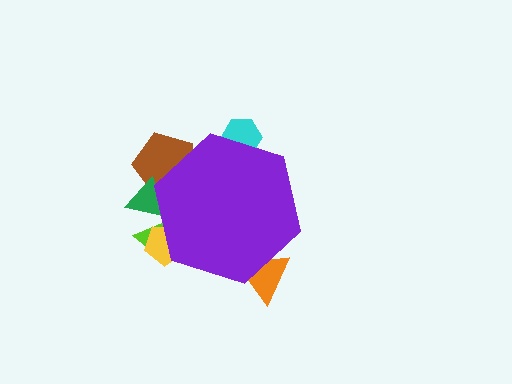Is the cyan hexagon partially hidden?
Yes, the cyan hexagon is partially hidden behind the purple hexagon.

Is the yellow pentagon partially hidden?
Yes, the yellow pentagon is partially hidden behind the purple hexagon.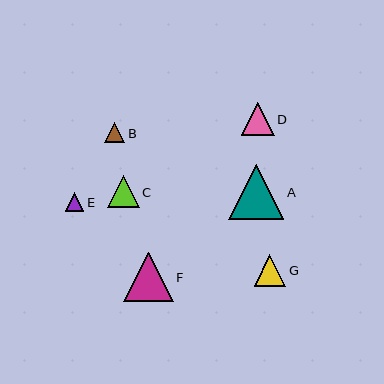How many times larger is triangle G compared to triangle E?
Triangle G is approximately 1.7 times the size of triangle E.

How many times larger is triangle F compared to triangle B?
Triangle F is approximately 2.5 times the size of triangle B.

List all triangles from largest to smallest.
From largest to smallest: A, F, D, C, G, B, E.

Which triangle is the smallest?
Triangle E is the smallest with a size of approximately 19 pixels.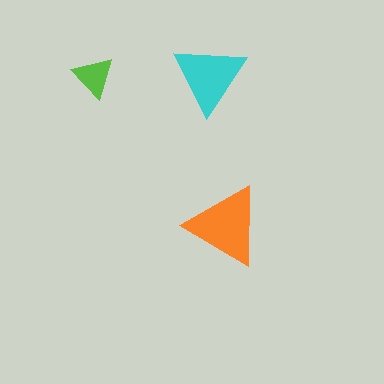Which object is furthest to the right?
The orange triangle is rightmost.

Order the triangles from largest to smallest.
the orange one, the cyan one, the lime one.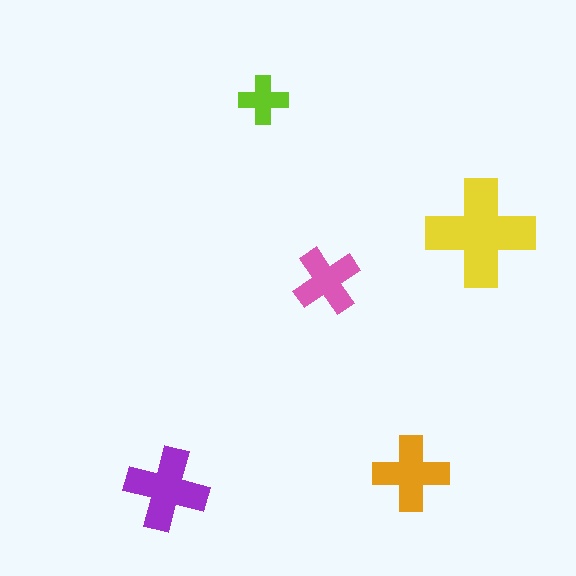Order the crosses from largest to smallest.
the yellow one, the purple one, the orange one, the pink one, the lime one.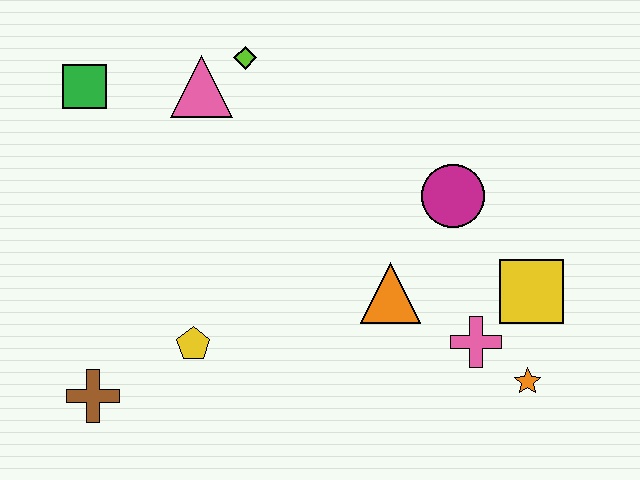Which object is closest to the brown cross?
The yellow pentagon is closest to the brown cross.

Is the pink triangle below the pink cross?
No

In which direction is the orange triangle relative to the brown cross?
The orange triangle is to the right of the brown cross.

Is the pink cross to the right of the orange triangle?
Yes